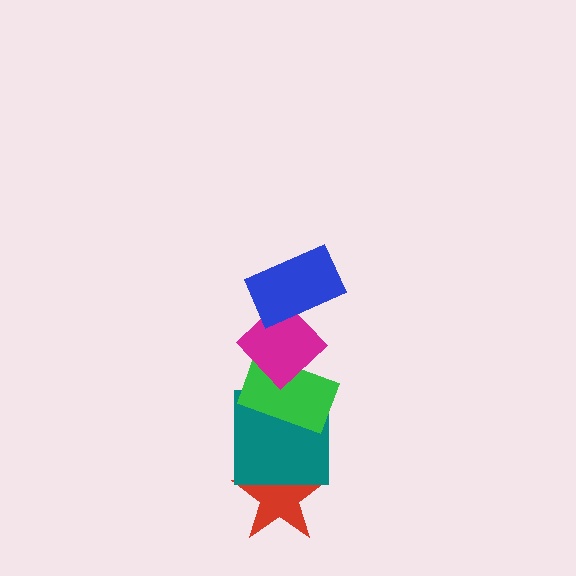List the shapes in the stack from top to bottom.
From top to bottom: the blue rectangle, the magenta diamond, the green rectangle, the teal square, the red star.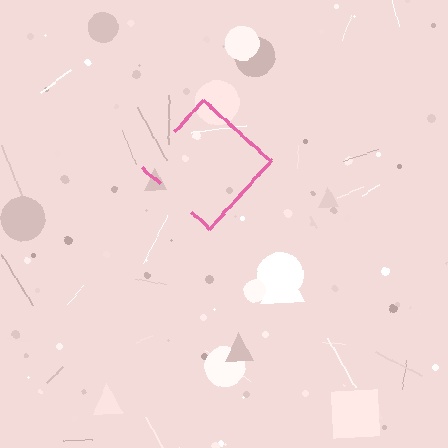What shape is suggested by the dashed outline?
The dashed outline suggests a diamond.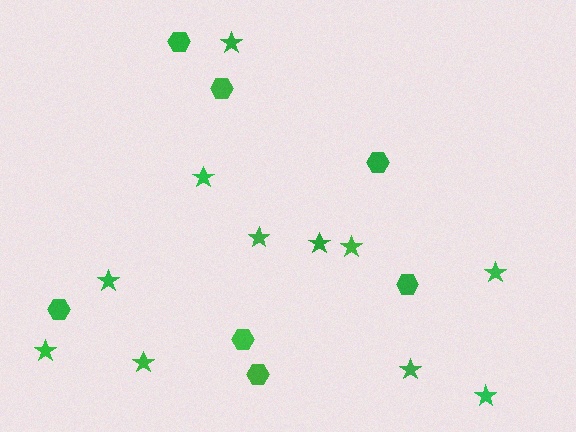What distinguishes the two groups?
There are 2 groups: one group of stars (11) and one group of hexagons (7).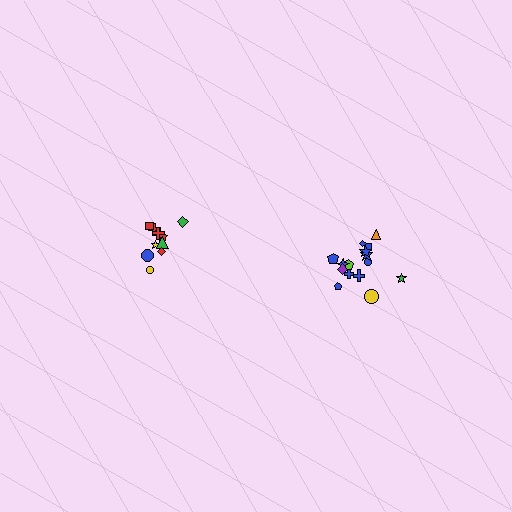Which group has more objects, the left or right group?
The right group.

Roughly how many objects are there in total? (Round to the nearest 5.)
Roughly 25 objects in total.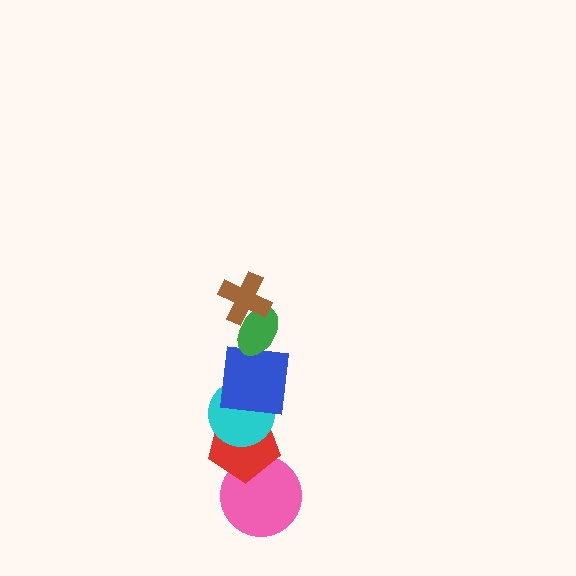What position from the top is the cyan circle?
The cyan circle is 4th from the top.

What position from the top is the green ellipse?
The green ellipse is 2nd from the top.